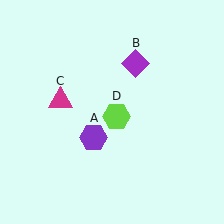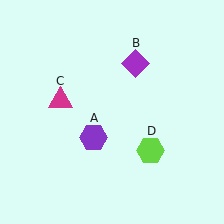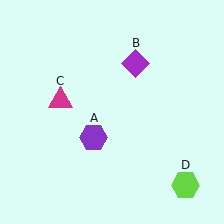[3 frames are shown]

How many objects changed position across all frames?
1 object changed position: lime hexagon (object D).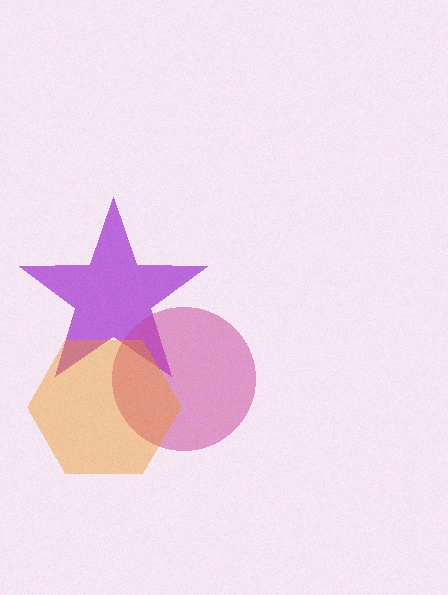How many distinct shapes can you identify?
There are 3 distinct shapes: a purple star, a magenta circle, an orange hexagon.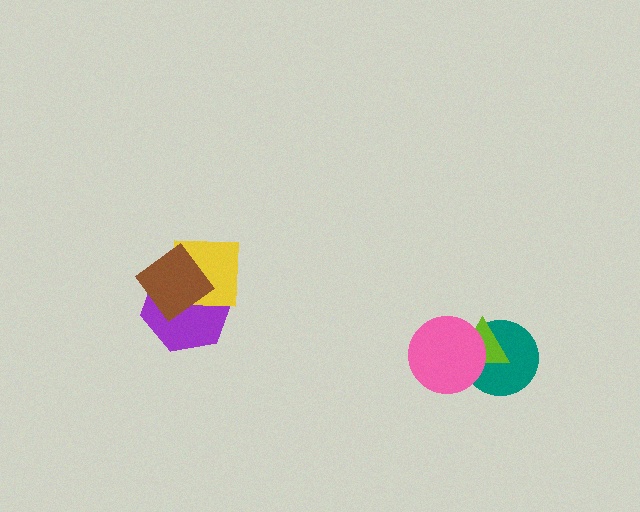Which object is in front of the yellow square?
The brown diamond is in front of the yellow square.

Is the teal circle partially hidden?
Yes, it is partially covered by another shape.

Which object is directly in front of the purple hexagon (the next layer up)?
The yellow square is directly in front of the purple hexagon.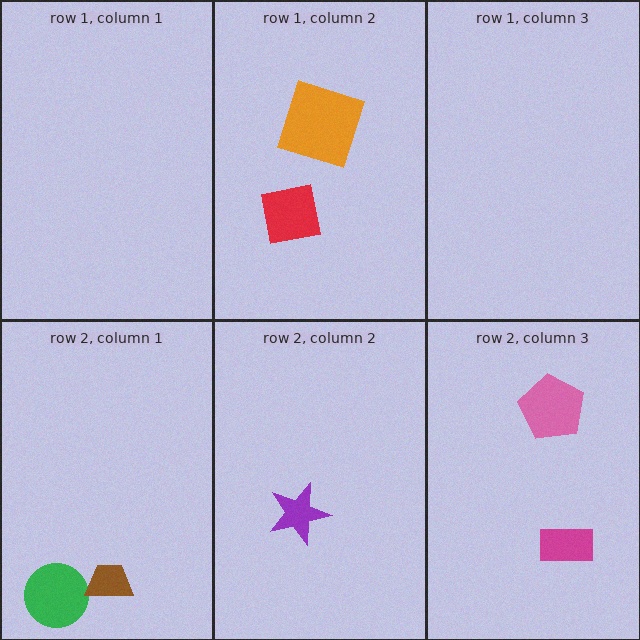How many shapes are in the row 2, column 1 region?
2.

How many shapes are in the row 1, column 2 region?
2.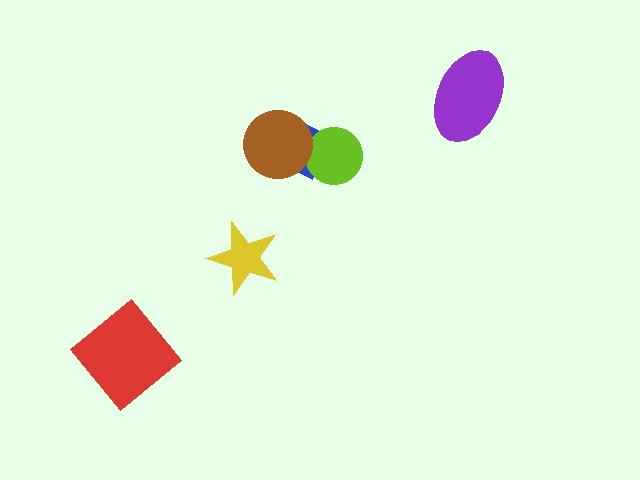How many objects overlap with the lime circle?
1 object overlaps with the lime circle.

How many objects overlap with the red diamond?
0 objects overlap with the red diamond.